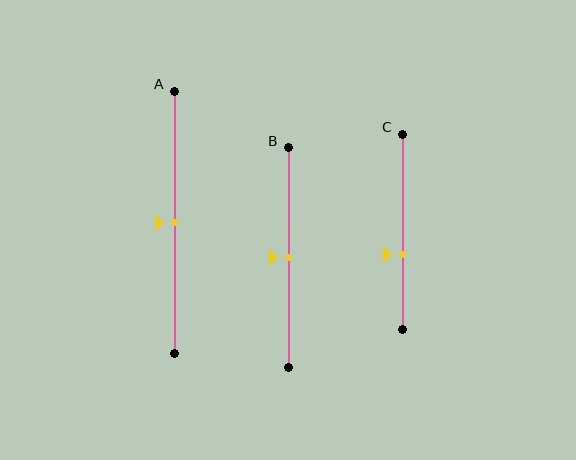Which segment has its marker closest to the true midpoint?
Segment A has its marker closest to the true midpoint.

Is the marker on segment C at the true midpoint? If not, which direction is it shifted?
No, the marker on segment C is shifted downward by about 11% of the segment length.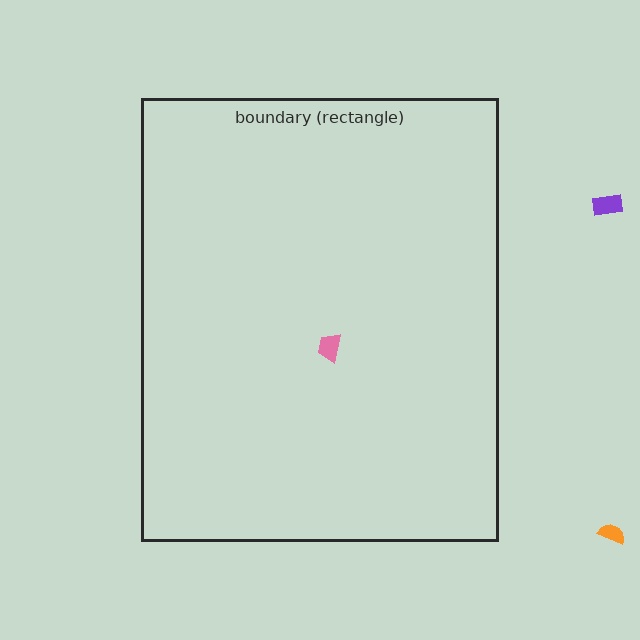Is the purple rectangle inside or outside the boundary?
Outside.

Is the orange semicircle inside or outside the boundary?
Outside.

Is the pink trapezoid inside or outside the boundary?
Inside.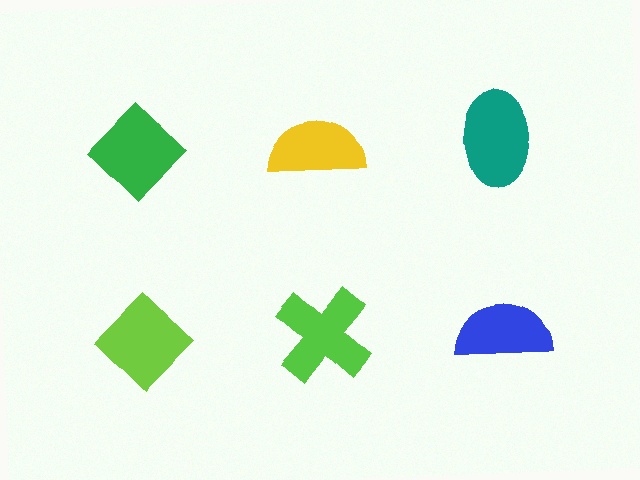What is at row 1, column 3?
A teal ellipse.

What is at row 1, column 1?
A green diamond.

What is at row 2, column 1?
A lime diamond.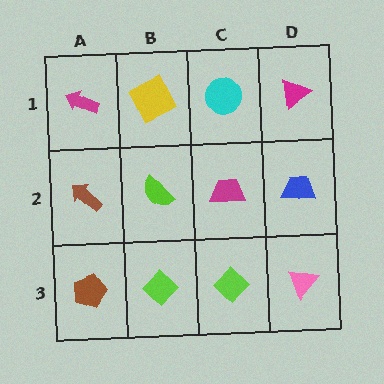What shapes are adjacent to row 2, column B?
A yellow square (row 1, column B), a lime diamond (row 3, column B), a brown arrow (row 2, column A), a magenta trapezoid (row 2, column C).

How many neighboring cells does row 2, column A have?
3.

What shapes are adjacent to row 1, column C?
A magenta trapezoid (row 2, column C), a yellow square (row 1, column B), a magenta triangle (row 1, column D).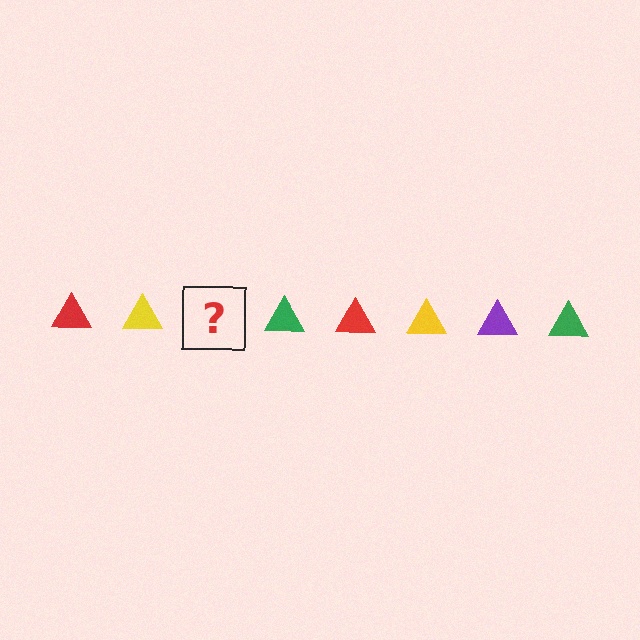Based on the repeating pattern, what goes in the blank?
The blank should be a purple triangle.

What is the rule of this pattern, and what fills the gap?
The rule is that the pattern cycles through red, yellow, purple, green triangles. The gap should be filled with a purple triangle.